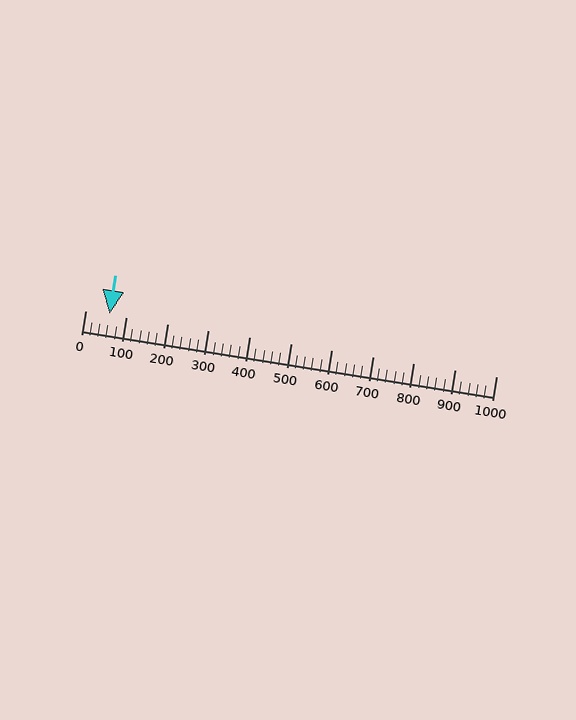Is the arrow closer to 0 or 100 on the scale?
The arrow is closer to 100.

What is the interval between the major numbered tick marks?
The major tick marks are spaced 100 units apart.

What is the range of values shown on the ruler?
The ruler shows values from 0 to 1000.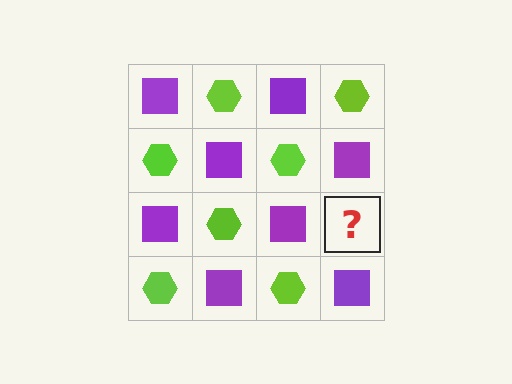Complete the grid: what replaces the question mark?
The question mark should be replaced with a lime hexagon.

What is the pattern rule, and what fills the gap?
The rule is that it alternates purple square and lime hexagon in a checkerboard pattern. The gap should be filled with a lime hexagon.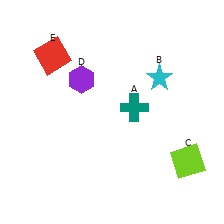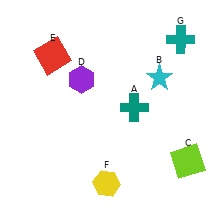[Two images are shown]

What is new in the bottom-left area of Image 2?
A yellow hexagon (F) was added in the bottom-left area of Image 2.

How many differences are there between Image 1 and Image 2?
There are 2 differences between the two images.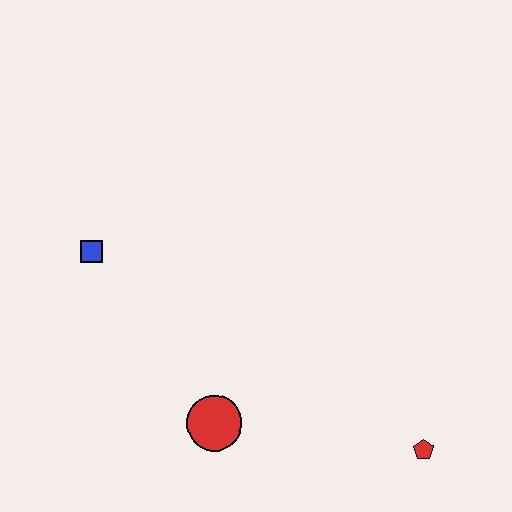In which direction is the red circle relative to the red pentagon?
The red circle is to the left of the red pentagon.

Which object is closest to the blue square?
The red circle is closest to the blue square.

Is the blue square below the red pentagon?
No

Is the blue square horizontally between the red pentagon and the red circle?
No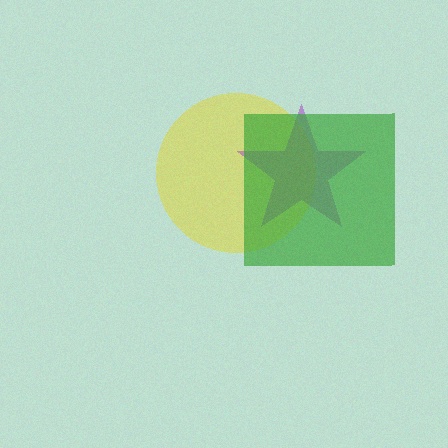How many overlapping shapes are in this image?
There are 3 overlapping shapes in the image.